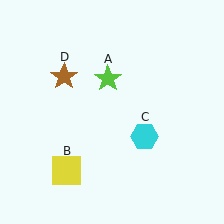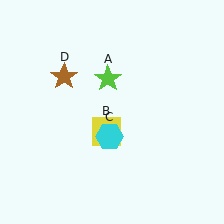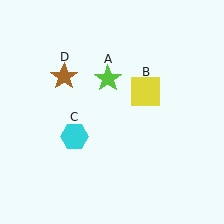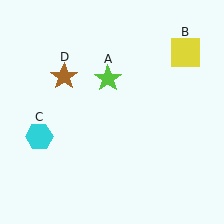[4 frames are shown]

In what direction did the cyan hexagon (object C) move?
The cyan hexagon (object C) moved left.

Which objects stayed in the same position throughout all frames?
Lime star (object A) and brown star (object D) remained stationary.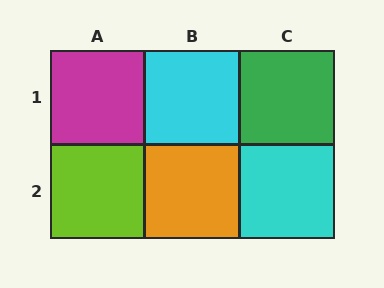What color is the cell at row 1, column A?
Magenta.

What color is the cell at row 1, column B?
Cyan.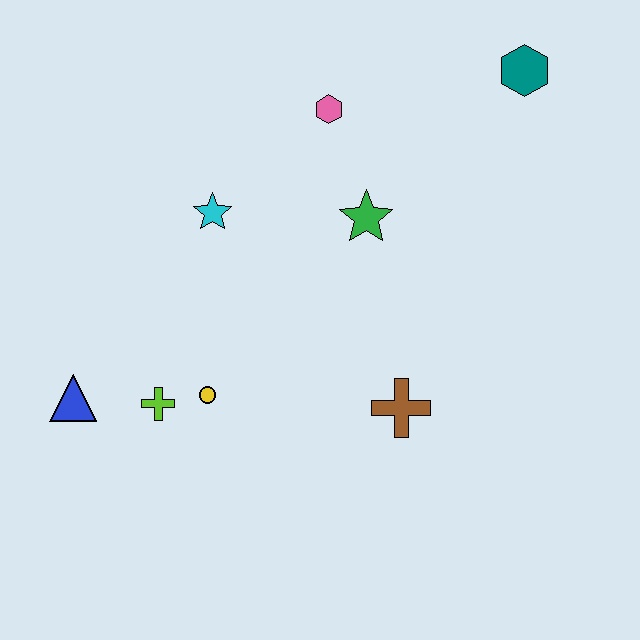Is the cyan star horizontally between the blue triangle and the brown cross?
Yes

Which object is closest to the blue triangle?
The lime cross is closest to the blue triangle.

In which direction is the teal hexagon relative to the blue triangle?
The teal hexagon is to the right of the blue triangle.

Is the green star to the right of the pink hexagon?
Yes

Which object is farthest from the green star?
The blue triangle is farthest from the green star.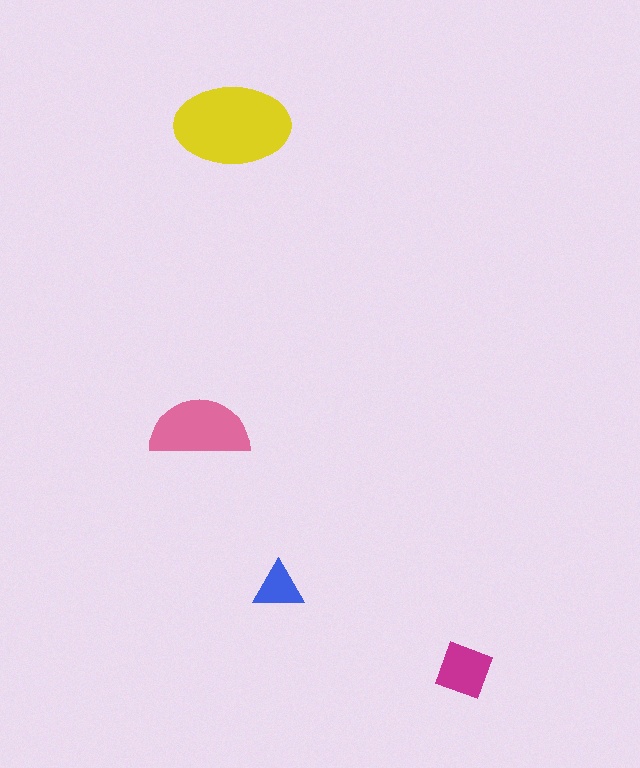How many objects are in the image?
There are 4 objects in the image.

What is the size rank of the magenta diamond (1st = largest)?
3rd.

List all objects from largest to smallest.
The yellow ellipse, the pink semicircle, the magenta diamond, the blue triangle.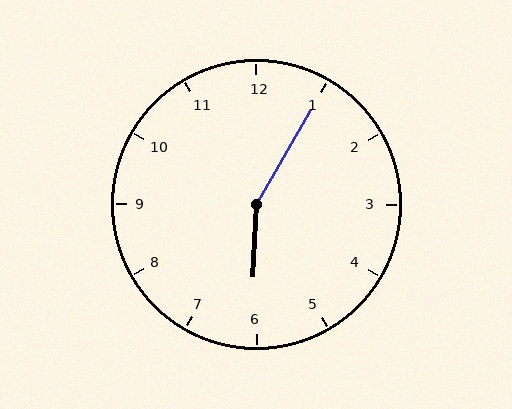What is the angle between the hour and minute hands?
Approximately 152 degrees.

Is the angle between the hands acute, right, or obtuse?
It is obtuse.